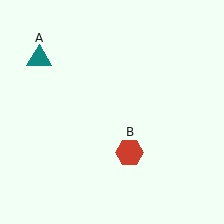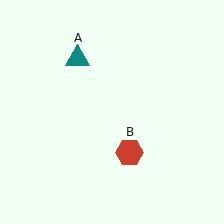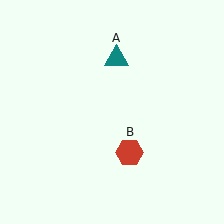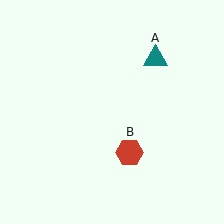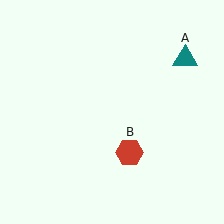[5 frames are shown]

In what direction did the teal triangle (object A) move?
The teal triangle (object A) moved right.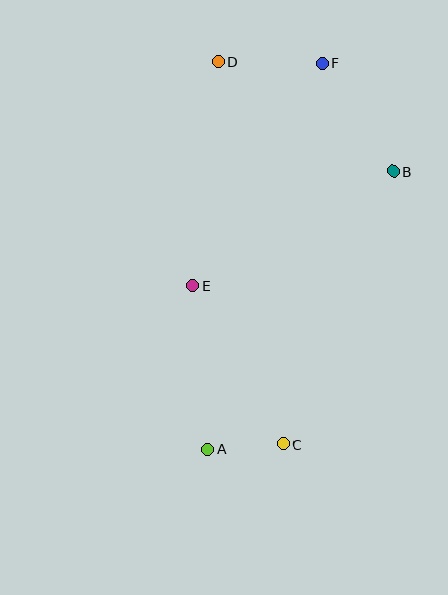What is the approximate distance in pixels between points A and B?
The distance between A and B is approximately 334 pixels.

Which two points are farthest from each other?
Points A and F are farthest from each other.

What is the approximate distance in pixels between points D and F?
The distance between D and F is approximately 104 pixels.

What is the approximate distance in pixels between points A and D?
The distance between A and D is approximately 387 pixels.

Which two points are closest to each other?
Points A and C are closest to each other.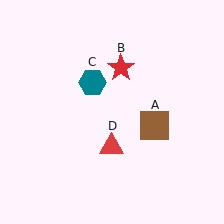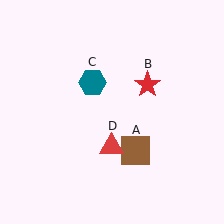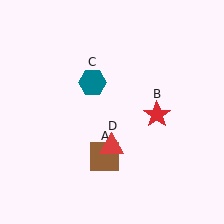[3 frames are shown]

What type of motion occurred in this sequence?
The brown square (object A), red star (object B) rotated clockwise around the center of the scene.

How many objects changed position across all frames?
2 objects changed position: brown square (object A), red star (object B).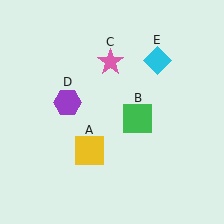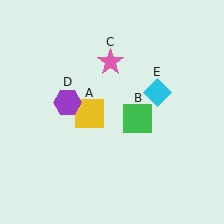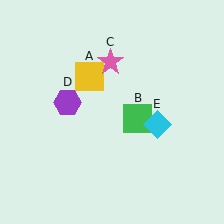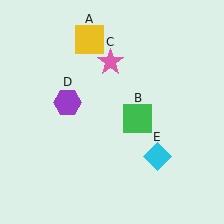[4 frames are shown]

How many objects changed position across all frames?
2 objects changed position: yellow square (object A), cyan diamond (object E).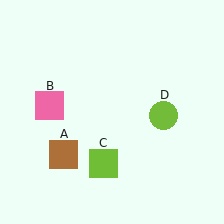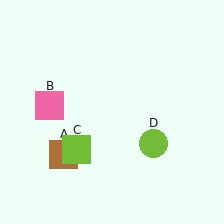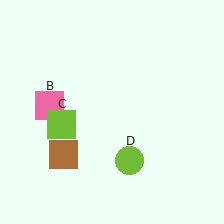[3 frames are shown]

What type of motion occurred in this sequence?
The lime square (object C), lime circle (object D) rotated clockwise around the center of the scene.